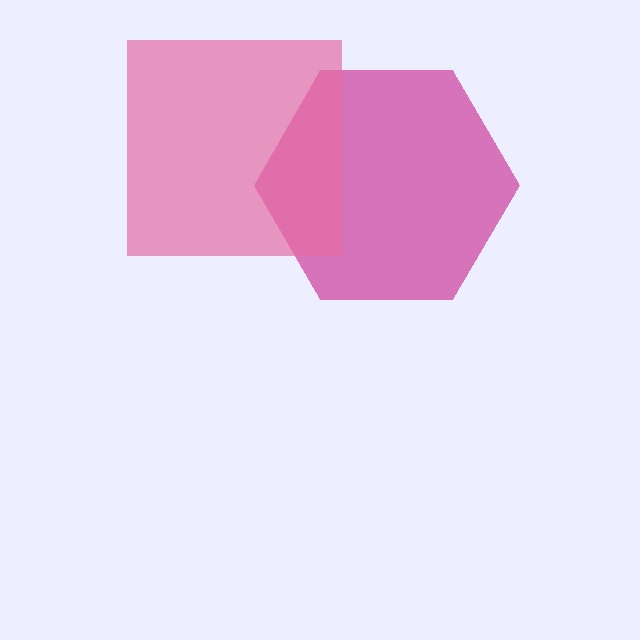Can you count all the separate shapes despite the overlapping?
Yes, there are 2 separate shapes.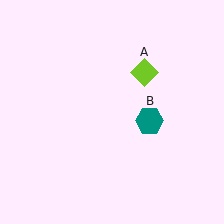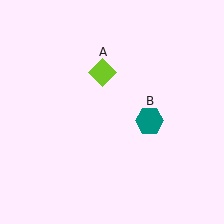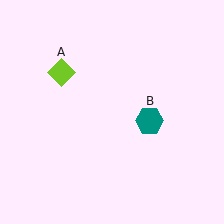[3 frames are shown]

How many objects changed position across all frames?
1 object changed position: lime diamond (object A).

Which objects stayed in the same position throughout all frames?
Teal hexagon (object B) remained stationary.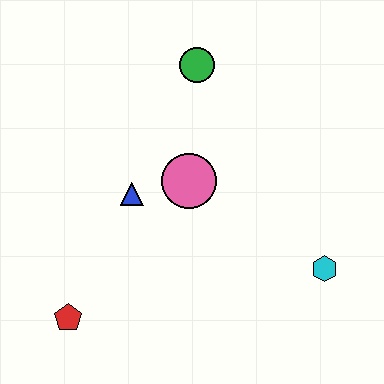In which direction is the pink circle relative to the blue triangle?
The pink circle is to the right of the blue triangle.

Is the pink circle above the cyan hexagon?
Yes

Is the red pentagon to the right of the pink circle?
No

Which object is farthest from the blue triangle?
The cyan hexagon is farthest from the blue triangle.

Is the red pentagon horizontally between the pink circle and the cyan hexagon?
No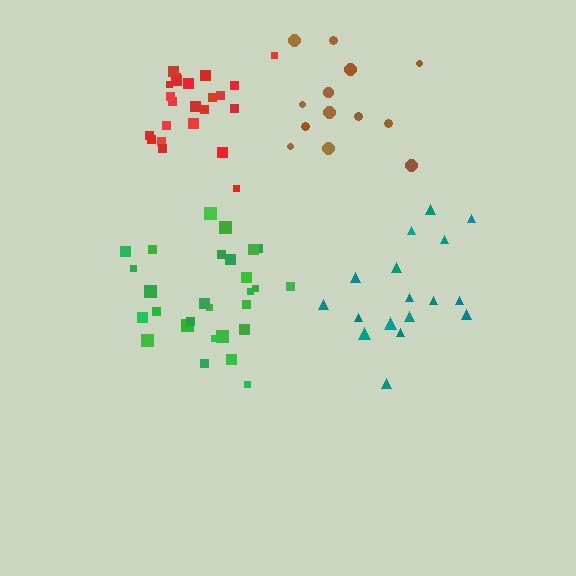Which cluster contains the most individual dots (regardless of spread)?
Green (28).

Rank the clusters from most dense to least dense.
red, green, teal, brown.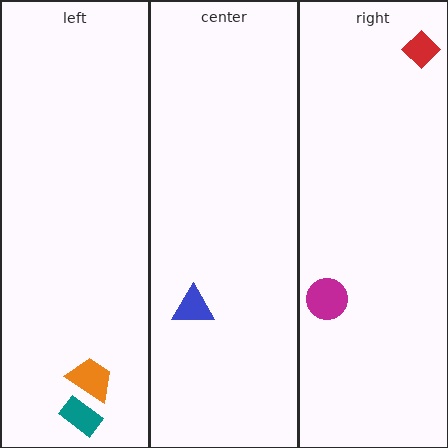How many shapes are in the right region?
2.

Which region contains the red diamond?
The right region.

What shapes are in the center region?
The blue triangle.